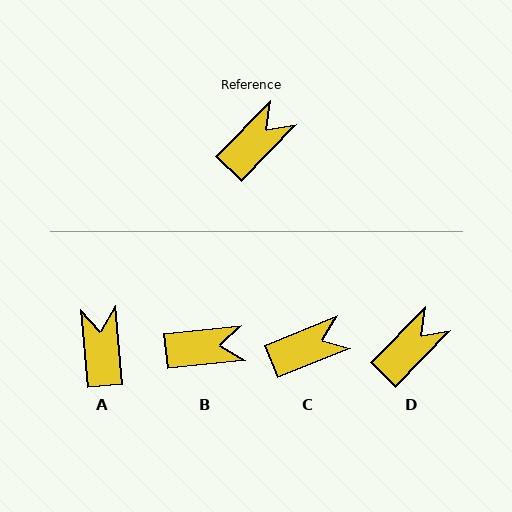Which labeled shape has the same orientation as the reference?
D.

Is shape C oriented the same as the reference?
No, it is off by about 23 degrees.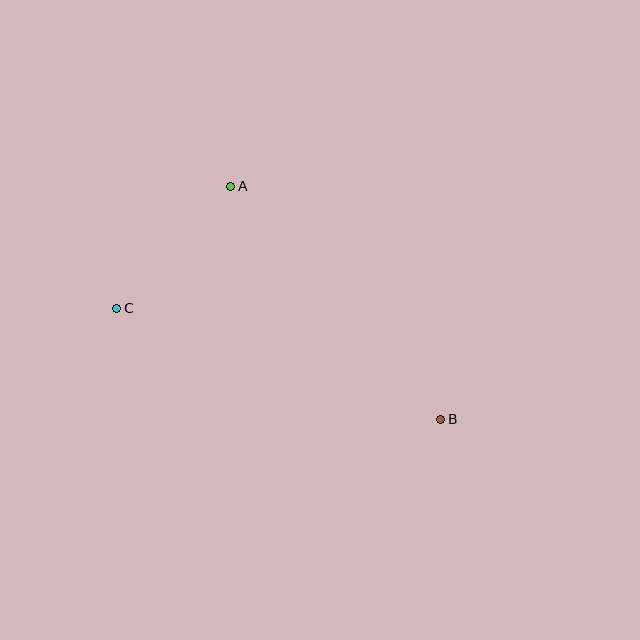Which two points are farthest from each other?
Points B and C are farthest from each other.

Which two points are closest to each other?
Points A and C are closest to each other.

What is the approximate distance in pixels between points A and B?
The distance between A and B is approximately 314 pixels.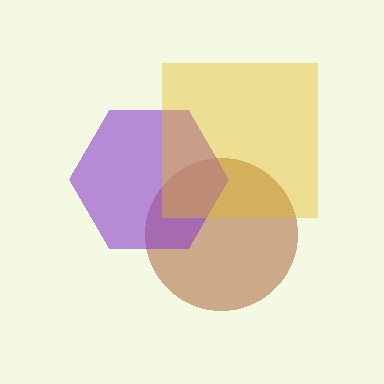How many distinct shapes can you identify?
There are 3 distinct shapes: a brown circle, a purple hexagon, a yellow square.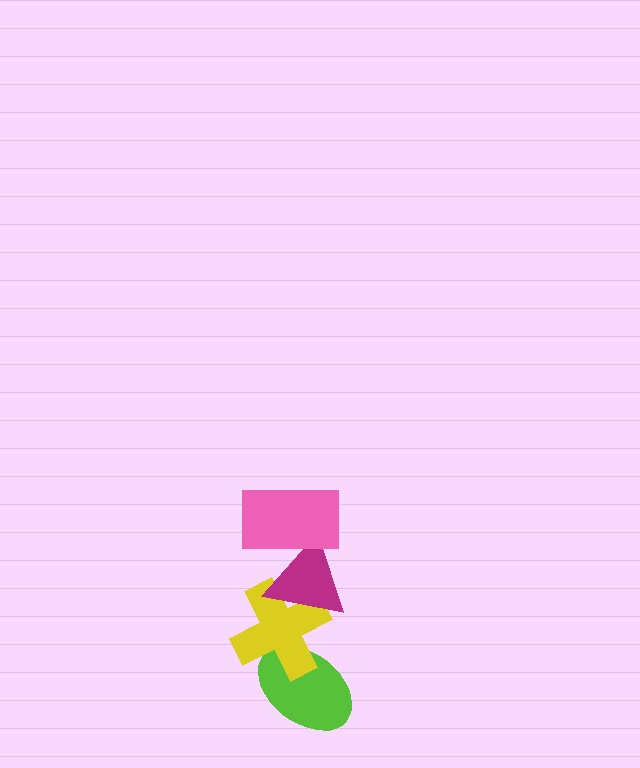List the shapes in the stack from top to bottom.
From top to bottom: the pink rectangle, the magenta triangle, the yellow cross, the lime ellipse.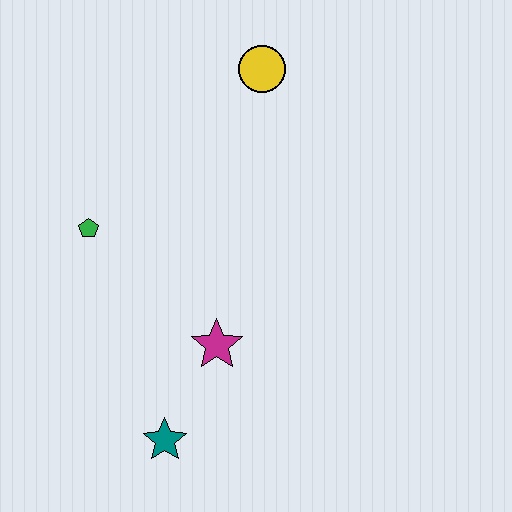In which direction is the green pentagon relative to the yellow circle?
The green pentagon is to the left of the yellow circle.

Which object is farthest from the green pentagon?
The yellow circle is farthest from the green pentagon.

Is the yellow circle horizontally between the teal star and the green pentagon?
No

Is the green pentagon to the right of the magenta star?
No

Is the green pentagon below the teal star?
No